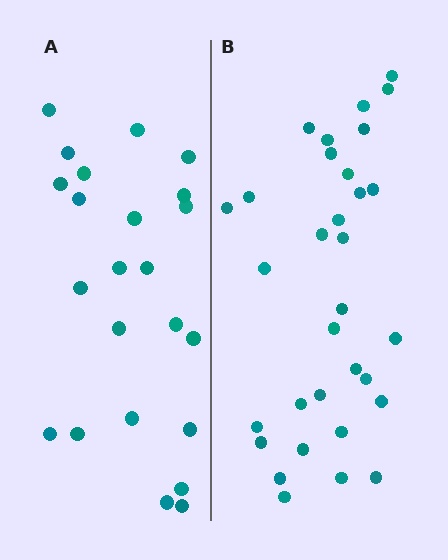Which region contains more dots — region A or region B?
Region B (the right region) has more dots.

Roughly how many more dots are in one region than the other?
Region B has roughly 8 or so more dots than region A.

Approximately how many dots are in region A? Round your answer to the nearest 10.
About 20 dots. (The exact count is 23, which rounds to 20.)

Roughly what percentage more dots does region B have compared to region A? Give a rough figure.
About 40% more.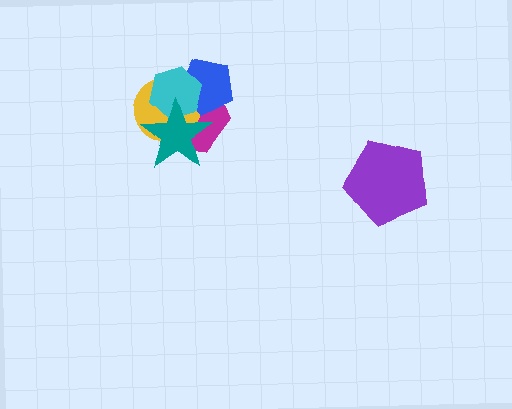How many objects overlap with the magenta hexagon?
4 objects overlap with the magenta hexagon.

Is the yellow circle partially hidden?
Yes, it is partially covered by another shape.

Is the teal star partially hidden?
No, no other shape covers it.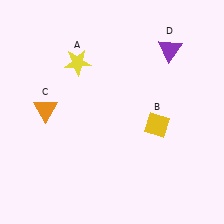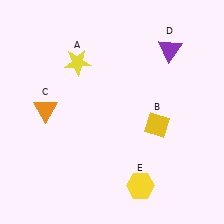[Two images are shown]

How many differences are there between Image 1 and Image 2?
There is 1 difference between the two images.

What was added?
A yellow hexagon (E) was added in Image 2.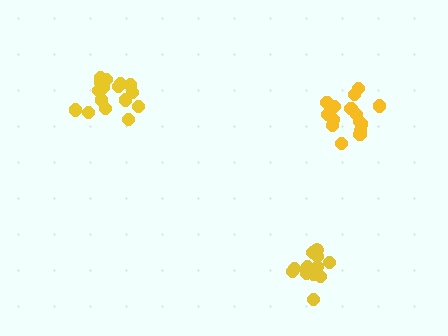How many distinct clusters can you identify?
There are 3 distinct clusters.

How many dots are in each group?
Group 1: 15 dots, Group 2: 17 dots, Group 3: 13 dots (45 total).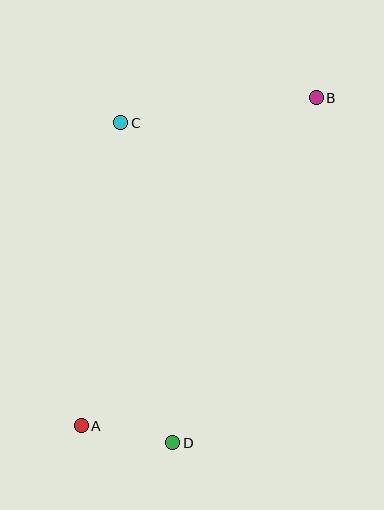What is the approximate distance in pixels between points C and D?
The distance between C and D is approximately 324 pixels.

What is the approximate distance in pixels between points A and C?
The distance between A and C is approximately 305 pixels.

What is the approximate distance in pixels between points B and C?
The distance between B and C is approximately 197 pixels.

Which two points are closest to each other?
Points A and D are closest to each other.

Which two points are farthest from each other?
Points A and B are farthest from each other.